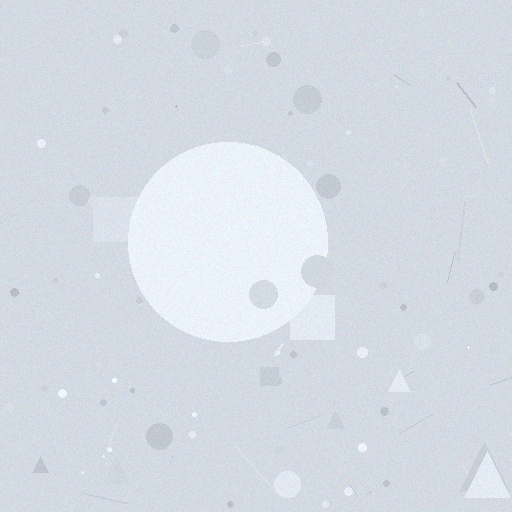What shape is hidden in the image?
A circle is hidden in the image.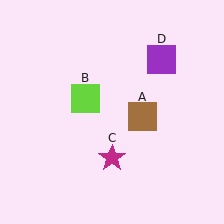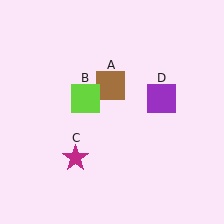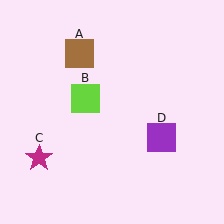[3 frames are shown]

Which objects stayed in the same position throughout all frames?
Lime square (object B) remained stationary.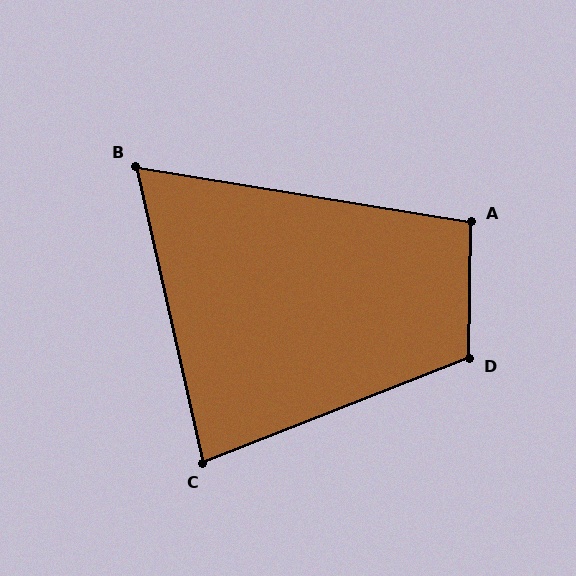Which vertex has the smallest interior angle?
B, at approximately 68 degrees.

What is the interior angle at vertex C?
Approximately 81 degrees (acute).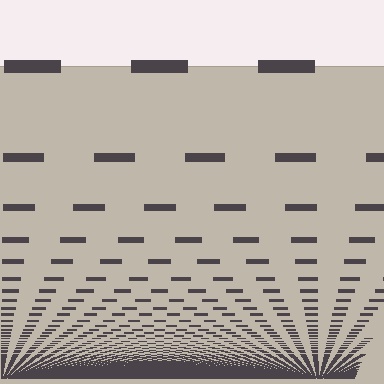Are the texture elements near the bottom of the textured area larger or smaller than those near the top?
Smaller. The gradient is inverted — elements near the bottom are smaller and denser.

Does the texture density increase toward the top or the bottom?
Density increases toward the bottom.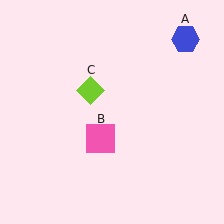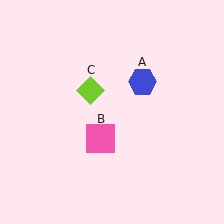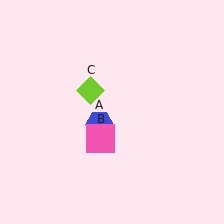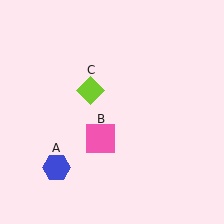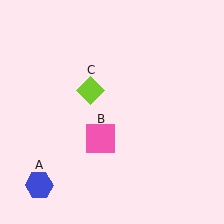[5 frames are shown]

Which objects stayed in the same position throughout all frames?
Pink square (object B) and lime diamond (object C) remained stationary.